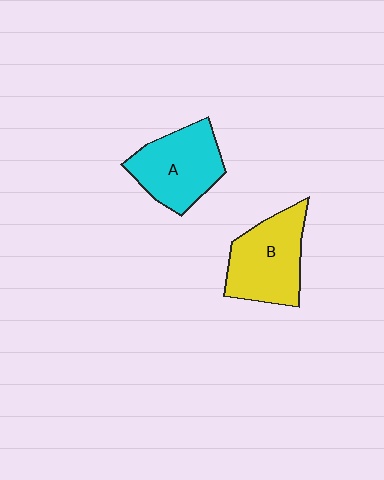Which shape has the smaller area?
Shape A (cyan).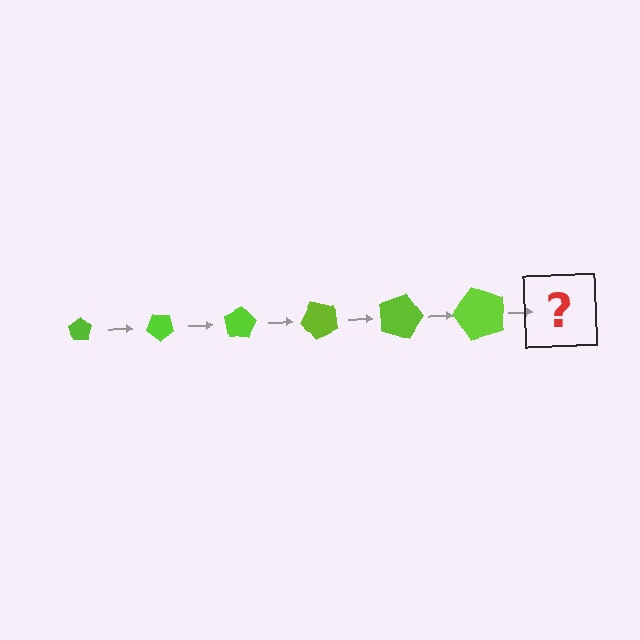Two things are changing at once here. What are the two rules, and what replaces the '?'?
The two rules are that the pentagon grows larger each step and it rotates 40 degrees each step. The '?' should be a pentagon, larger than the previous one and rotated 240 degrees from the start.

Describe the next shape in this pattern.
It should be a pentagon, larger than the previous one and rotated 240 degrees from the start.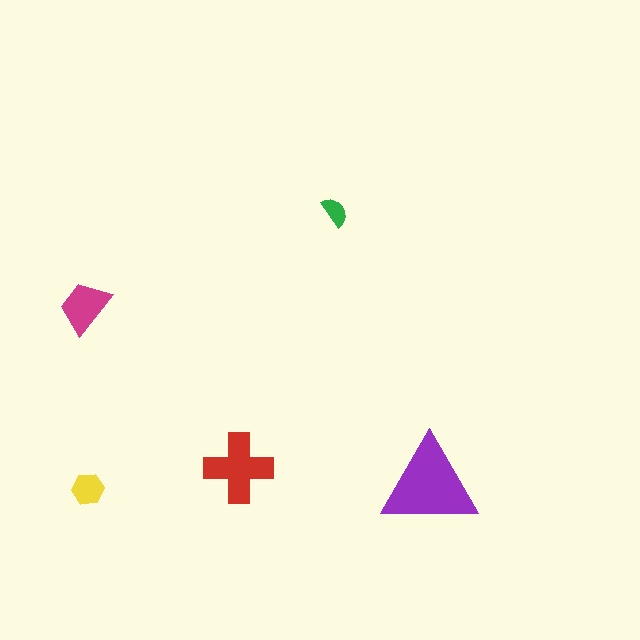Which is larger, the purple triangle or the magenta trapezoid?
The purple triangle.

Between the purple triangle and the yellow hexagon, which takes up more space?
The purple triangle.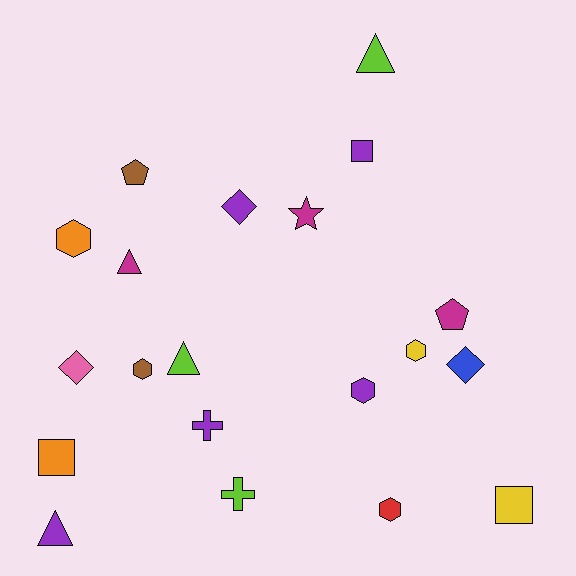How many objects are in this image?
There are 20 objects.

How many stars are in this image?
There is 1 star.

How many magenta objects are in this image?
There are 3 magenta objects.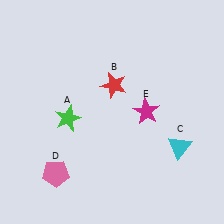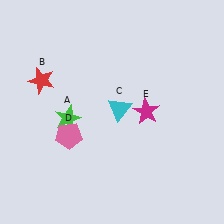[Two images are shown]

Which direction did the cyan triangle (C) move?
The cyan triangle (C) moved left.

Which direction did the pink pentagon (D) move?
The pink pentagon (D) moved up.